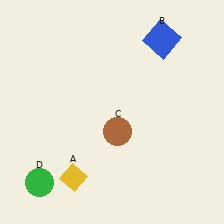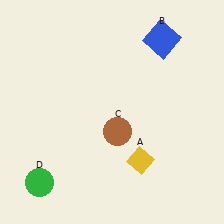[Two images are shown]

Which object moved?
The yellow diamond (A) moved right.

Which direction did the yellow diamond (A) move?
The yellow diamond (A) moved right.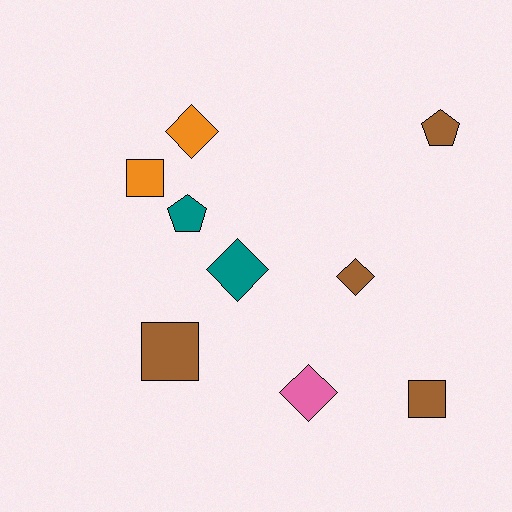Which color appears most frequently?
Brown, with 4 objects.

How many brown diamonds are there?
There is 1 brown diamond.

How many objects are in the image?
There are 9 objects.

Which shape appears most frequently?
Diamond, with 4 objects.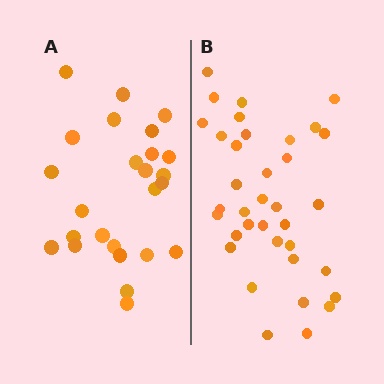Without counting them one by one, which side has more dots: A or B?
Region B (the right region) has more dots.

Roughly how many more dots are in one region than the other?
Region B has roughly 12 or so more dots than region A.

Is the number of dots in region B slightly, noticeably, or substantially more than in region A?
Region B has noticeably more, but not dramatically so. The ratio is roughly 1.4 to 1.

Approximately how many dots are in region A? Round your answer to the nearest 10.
About 20 dots. (The exact count is 25, which rounds to 20.)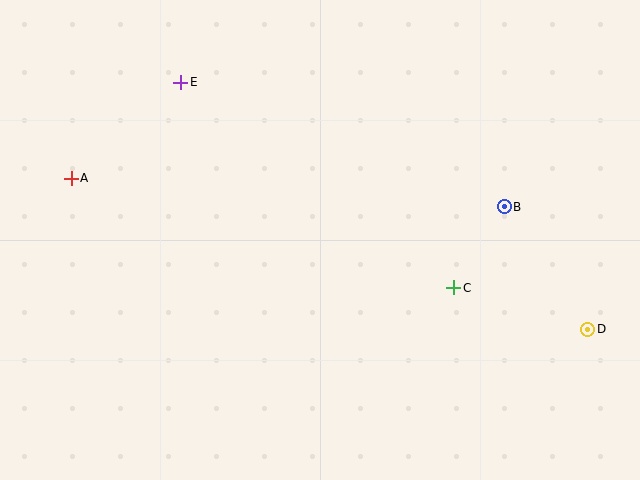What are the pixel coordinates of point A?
Point A is at (71, 178).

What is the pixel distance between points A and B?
The distance between A and B is 434 pixels.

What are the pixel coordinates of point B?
Point B is at (504, 207).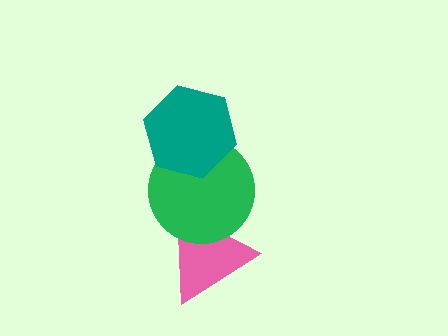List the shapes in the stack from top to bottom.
From top to bottom: the teal hexagon, the green circle, the pink triangle.